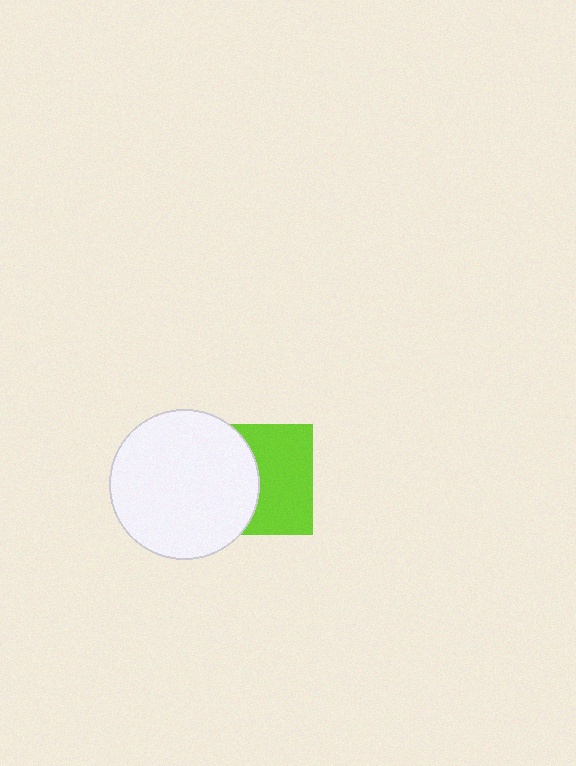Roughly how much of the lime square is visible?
About half of it is visible (roughly 55%).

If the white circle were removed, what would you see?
You would see the complete lime square.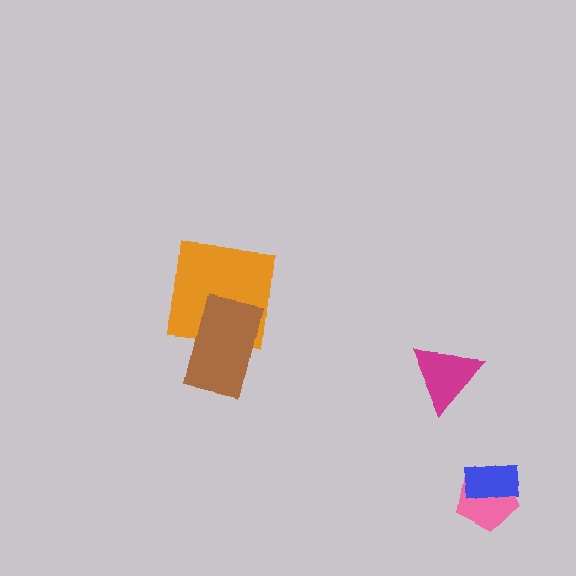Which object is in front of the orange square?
The brown rectangle is in front of the orange square.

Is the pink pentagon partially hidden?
Yes, it is partially covered by another shape.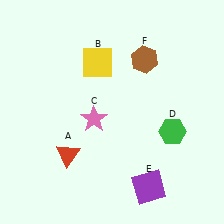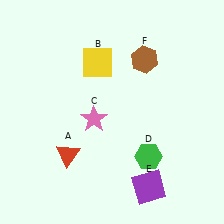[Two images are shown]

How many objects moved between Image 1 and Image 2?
1 object moved between the two images.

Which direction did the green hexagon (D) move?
The green hexagon (D) moved down.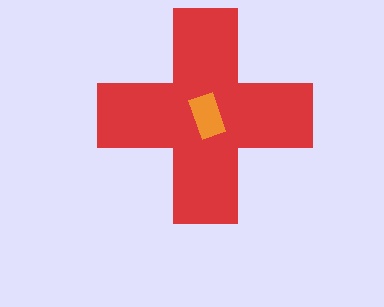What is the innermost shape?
The orange rectangle.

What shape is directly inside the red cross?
The orange rectangle.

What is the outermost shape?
The red cross.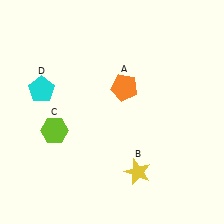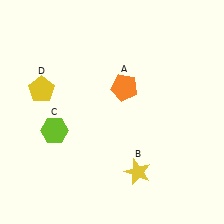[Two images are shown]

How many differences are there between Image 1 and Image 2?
There is 1 difference between the two images.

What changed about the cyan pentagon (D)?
In Image 1, D is cyan. In Image 2, it changed to yellow.